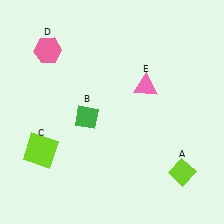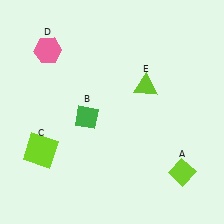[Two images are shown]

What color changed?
The triangle (E) changed from pink in Image 1 to lime in Image 2.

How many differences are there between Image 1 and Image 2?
There is 1 difference between the two images.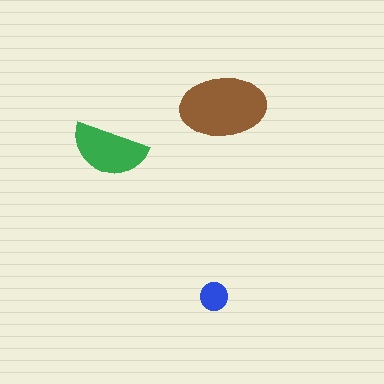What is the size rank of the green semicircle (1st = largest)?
2nd.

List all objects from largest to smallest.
The brown ellipse, the green semicircle, the blue circle.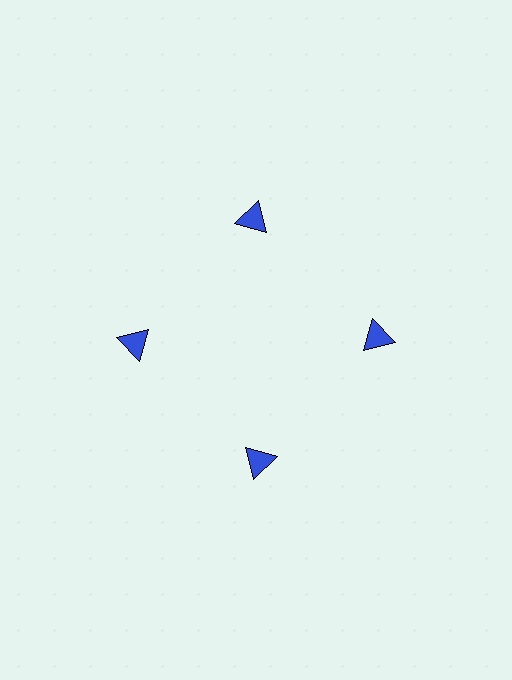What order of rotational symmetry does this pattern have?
This pattern has 4-fold rotational symmetry.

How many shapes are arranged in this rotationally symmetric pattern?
There are 4 shapes, arranged in 4 groups of 1.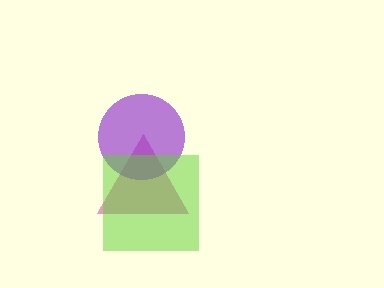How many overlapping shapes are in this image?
There are 3 overlapping shapes in the image.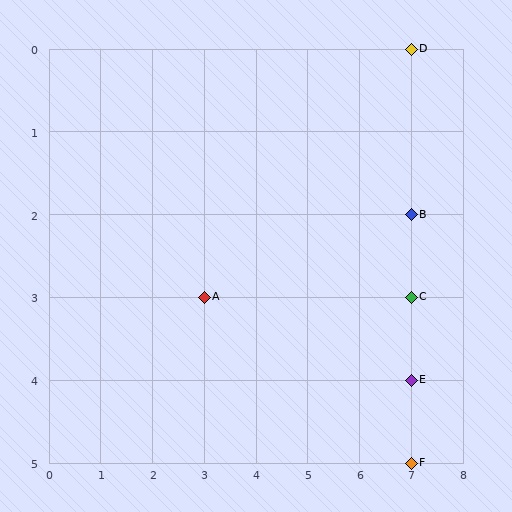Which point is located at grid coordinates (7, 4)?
Point E is at (7, 4).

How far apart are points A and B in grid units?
Points A and B are 4 columns and 1 row apart (about 4.1 grid units diagonally).